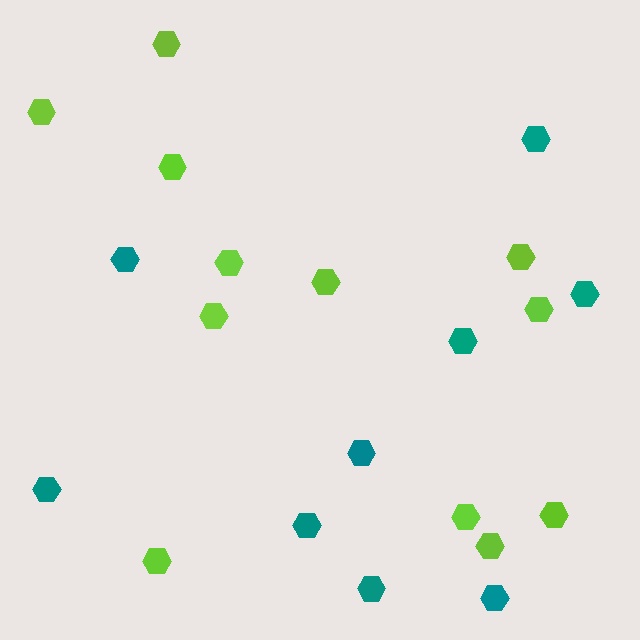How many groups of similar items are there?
There are 2 groups: one group of teal hexagons (9) and one group of lime hexagons (12).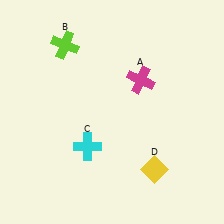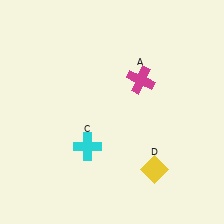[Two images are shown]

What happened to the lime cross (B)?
The lime cross (B) was removed in Image 2. It was in the top-left area of Image 1.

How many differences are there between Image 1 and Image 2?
There is 1 difference between the two images.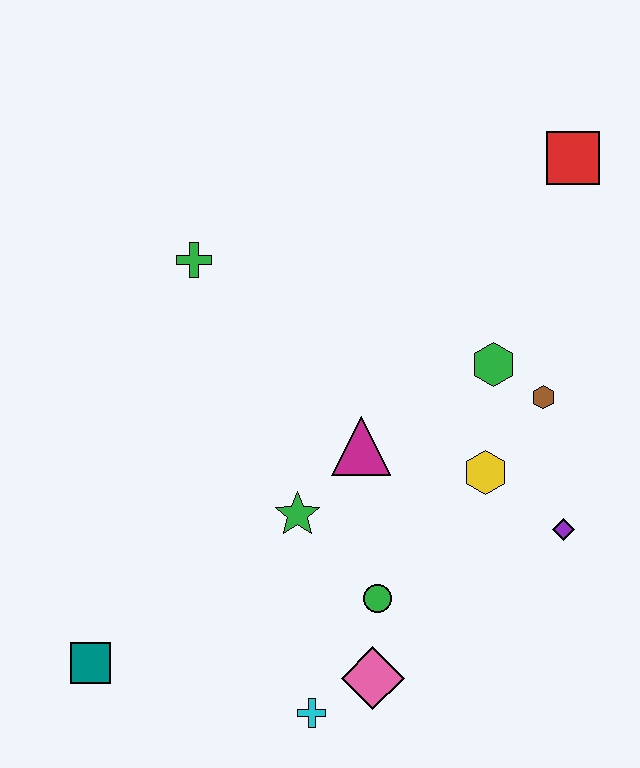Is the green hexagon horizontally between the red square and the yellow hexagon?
Yes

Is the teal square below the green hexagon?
Yes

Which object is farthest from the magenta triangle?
The red square is farthest from the magenta triangle.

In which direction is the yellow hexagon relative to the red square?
The yellow hexagon is below the red square.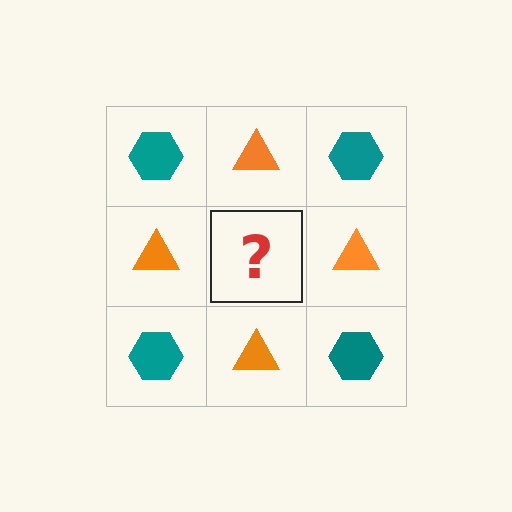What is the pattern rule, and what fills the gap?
The rule is that it alternates teal hexagon and orange triangle in a checkerboard pattern. The gap should be filled with a teal hexagon.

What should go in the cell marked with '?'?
The missing cell should contain a teal hexagon.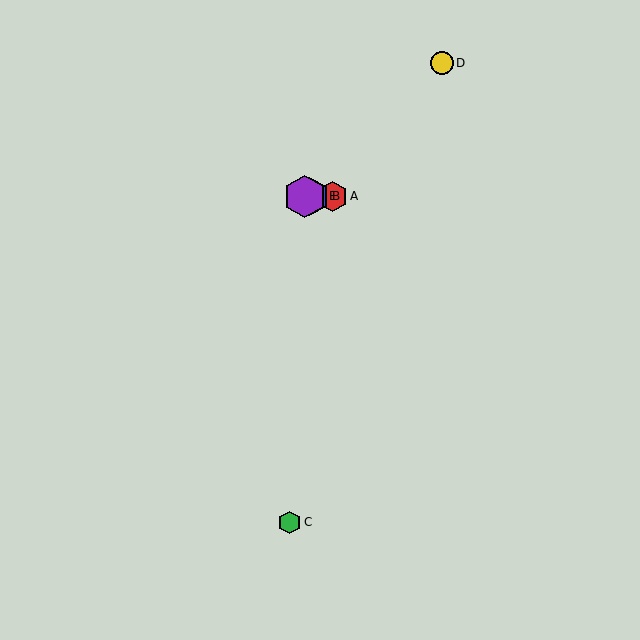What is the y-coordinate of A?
Object A is at y≈196.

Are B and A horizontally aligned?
Yes, both are at y≈196.